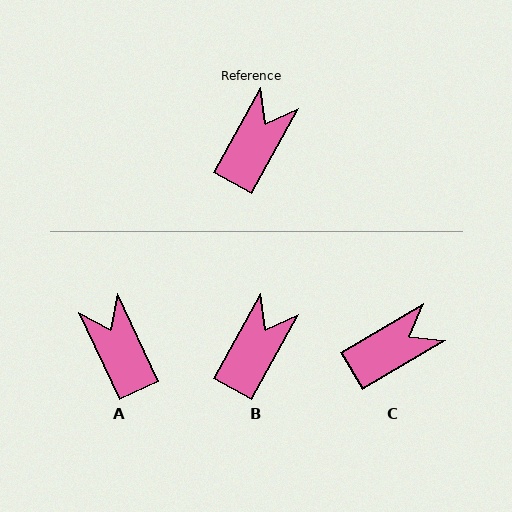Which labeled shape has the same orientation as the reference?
B.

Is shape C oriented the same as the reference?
No, it is off by about 31 degrees.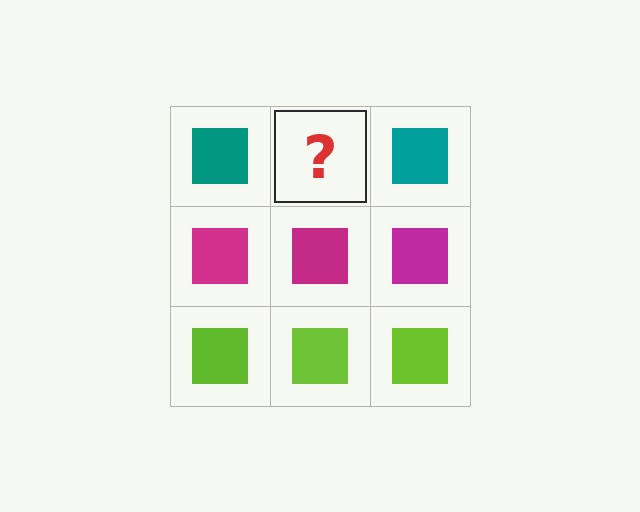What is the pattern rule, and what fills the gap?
The rule is that each row has a consistent color. The gap should be filled with a teal square.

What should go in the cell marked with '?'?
The missing cell should contain a teal square.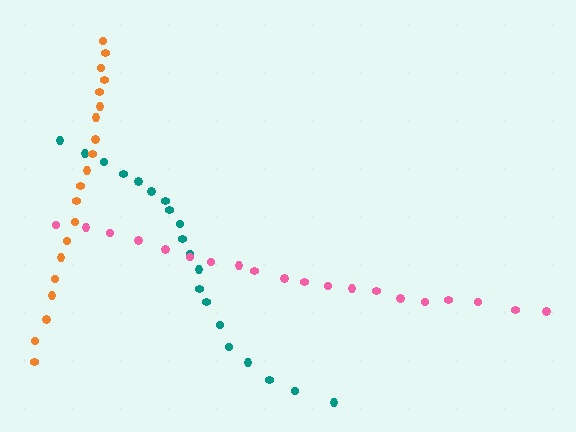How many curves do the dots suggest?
There are 3 distinct paths.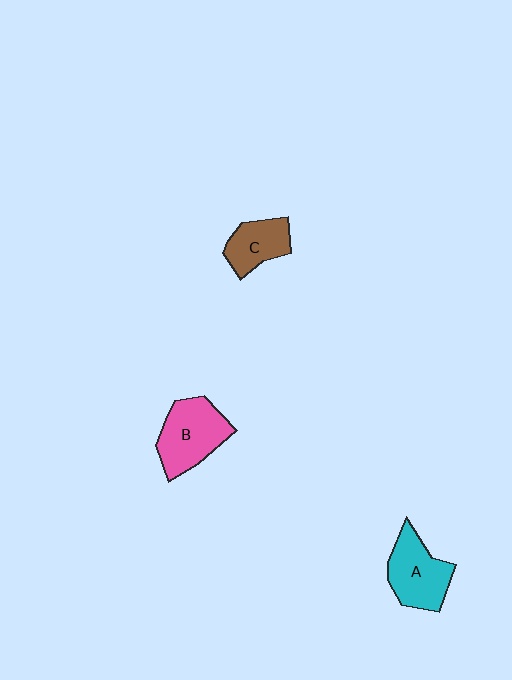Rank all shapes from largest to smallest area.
From largest to smallest: B (pink), A (cyan), C (brown).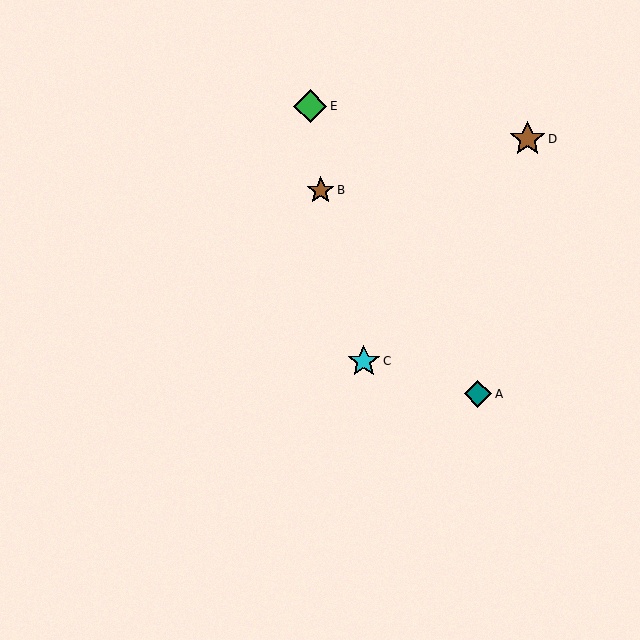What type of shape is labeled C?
Shape C is a cyan star.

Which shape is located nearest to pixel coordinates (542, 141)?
The brown star (labeled D) at (527, 139) is nearest to that location.